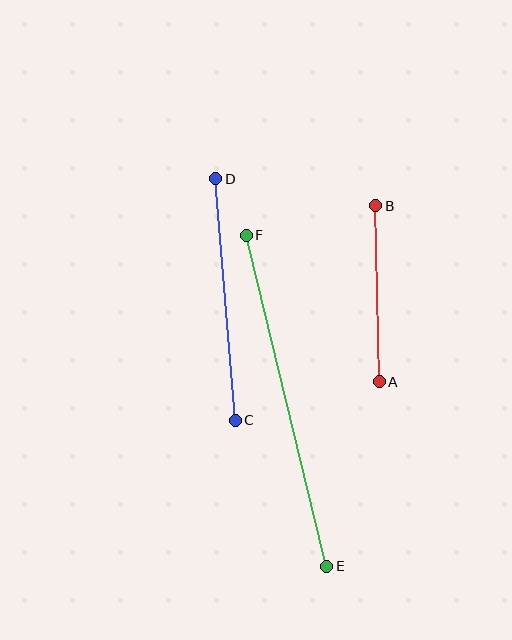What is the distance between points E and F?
The distance is approximately 340 pixels.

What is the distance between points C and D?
The distance is approximately 243 pixels.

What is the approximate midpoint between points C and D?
The midpoint is at approximately (226, 300) pixels.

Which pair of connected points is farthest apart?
Points E and F are farthest apart.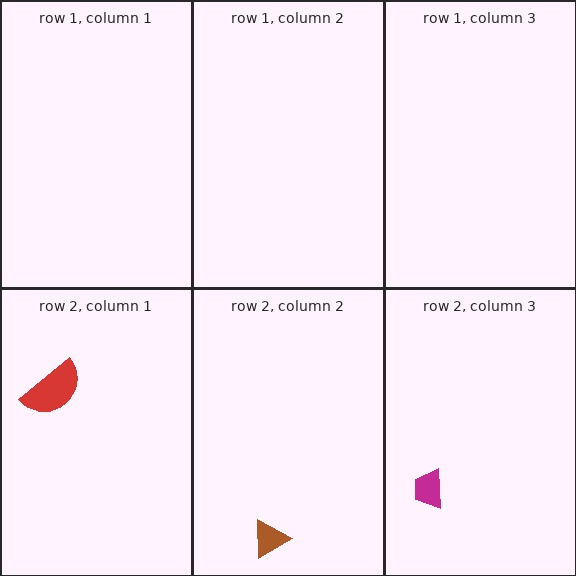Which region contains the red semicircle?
The row 2, column 1 region.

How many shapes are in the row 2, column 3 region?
1.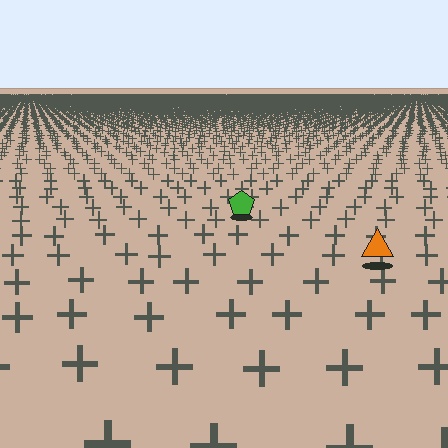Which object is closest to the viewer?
The orange triangle is closest. The texture marks near it are larger and more spread out.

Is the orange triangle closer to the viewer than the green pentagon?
Yes. The orange triangle is closer — you can tell from the texture gradient: the ground texture is coarser near it.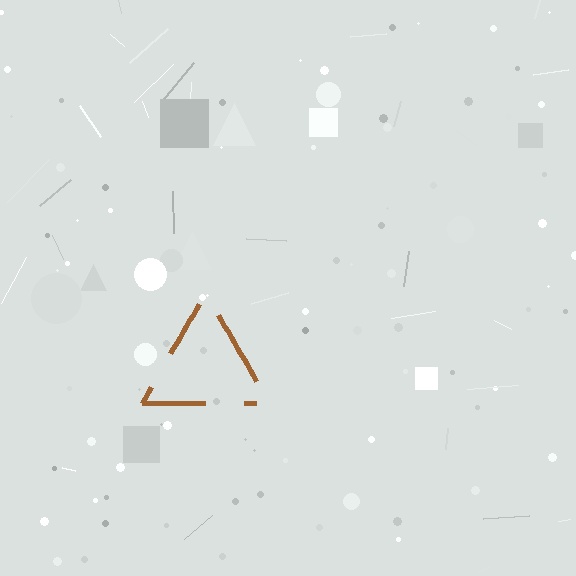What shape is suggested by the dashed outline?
The dashed outline suggests a triangle.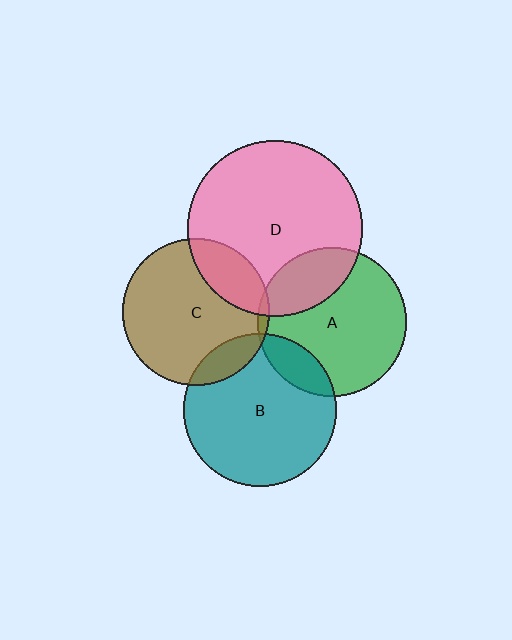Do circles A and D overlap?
Yes.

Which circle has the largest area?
Circle D (pink).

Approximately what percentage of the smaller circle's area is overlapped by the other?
Approximately 25%.